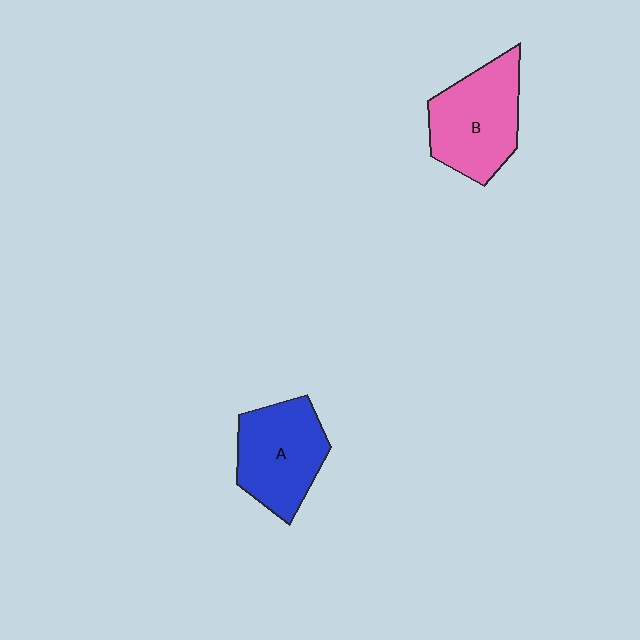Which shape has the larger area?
Shape B (pink).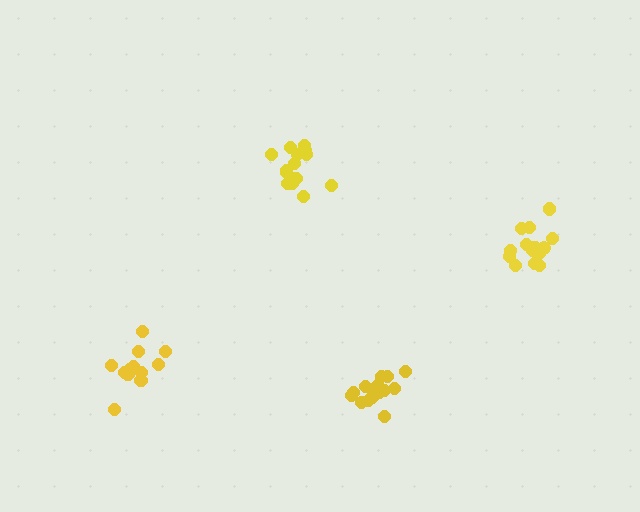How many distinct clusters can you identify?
There are 4 distinct clusters.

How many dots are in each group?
Group 1: 16 dots, Group 2: 13 dots, Group 3: 16 dots, Group 4: 14 dots (59 total).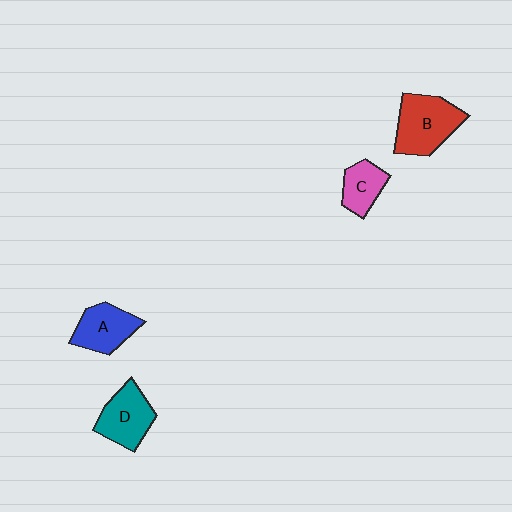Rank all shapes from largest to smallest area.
From largest to smallest: B (red), D (teal), A (blue), C (pink).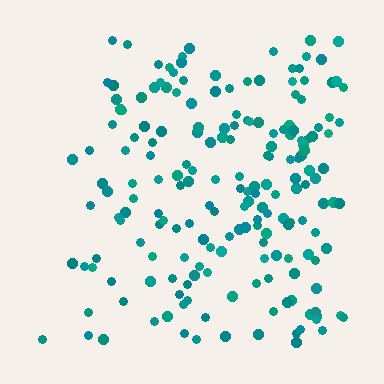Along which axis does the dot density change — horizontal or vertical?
Horizontal.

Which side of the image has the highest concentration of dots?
The right.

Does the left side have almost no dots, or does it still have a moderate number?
Still a moderate number, just noticeably fewer than the right.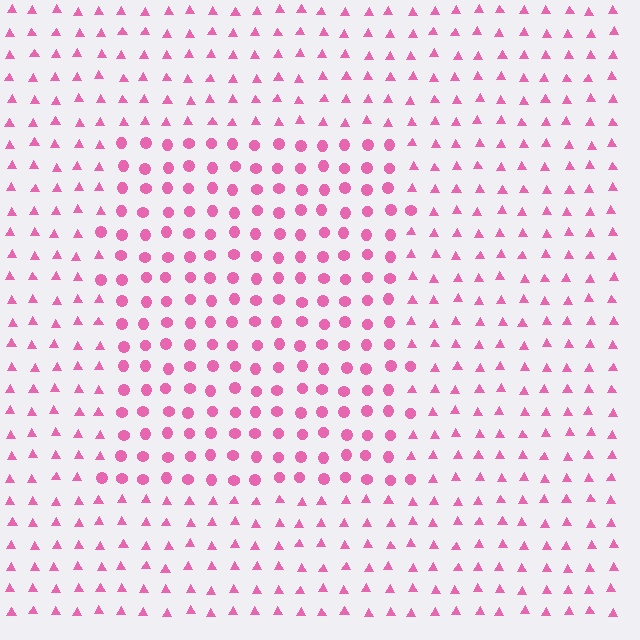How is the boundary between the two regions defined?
The boundary is defined by a change in element shape: circles inside vs. triangles outside. All elements share the same color and spacing.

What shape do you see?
I see a rectangle.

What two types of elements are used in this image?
The image uses circles inside the rectangle region and triangles outside it.